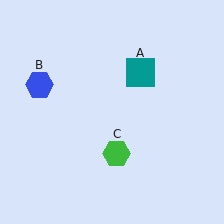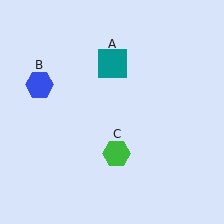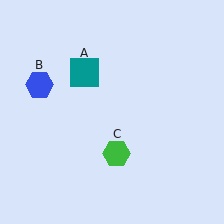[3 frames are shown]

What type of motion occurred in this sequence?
The teal square (object A) rotated counterclockwise around the center of the scene.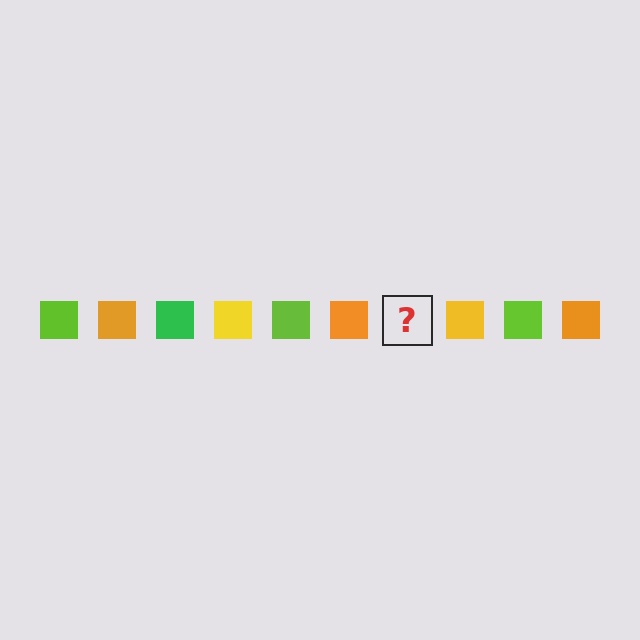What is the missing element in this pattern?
The missing element is a green square.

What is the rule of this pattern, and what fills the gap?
The rule is that the pattern cycles through lime, orange, green, yellow squares. The gap should be filled with a green square.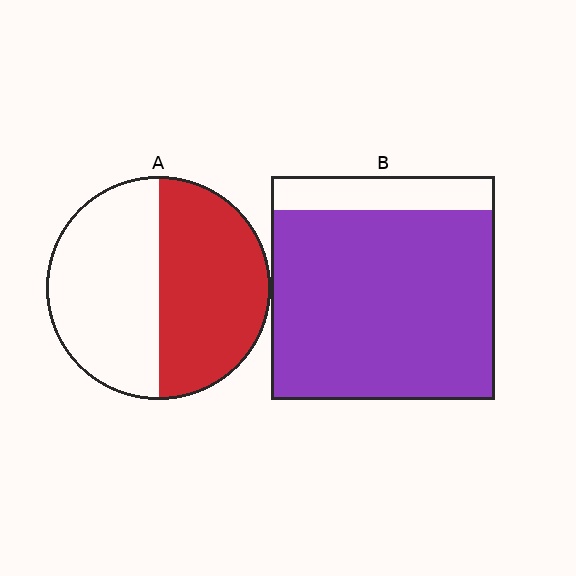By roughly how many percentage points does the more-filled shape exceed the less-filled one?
By roughly 35 percentage points (B over A).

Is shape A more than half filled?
Roughly half.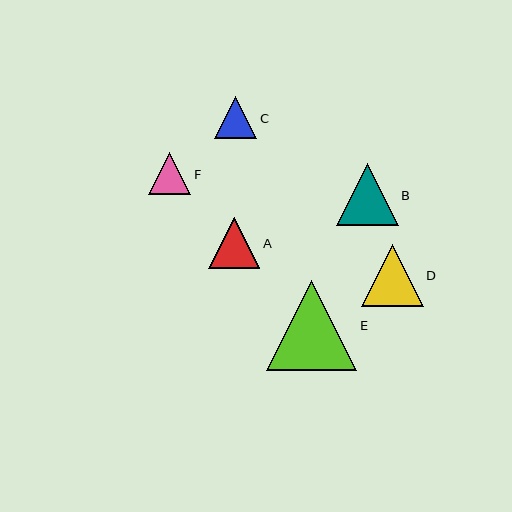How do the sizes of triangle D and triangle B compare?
Triangle D and triangle B are approximately the same size.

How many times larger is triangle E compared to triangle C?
Triangle E is approximately 2.1 times the size of triangle C.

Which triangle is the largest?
Triangle E is the largest with a size of approximately 90 pixels.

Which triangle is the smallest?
Triangle F is the smallest with a size of approximately 42 pixels.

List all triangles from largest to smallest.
From largest to smallest: E, D, B, A, C, F.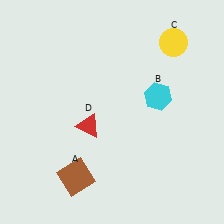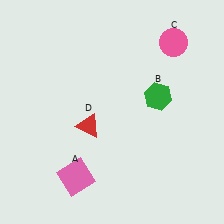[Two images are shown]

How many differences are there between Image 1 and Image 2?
There are 3 differences between the two images.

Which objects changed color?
A changed from brown to pink. B changed from cyan to green. C changed from yellow to pink.